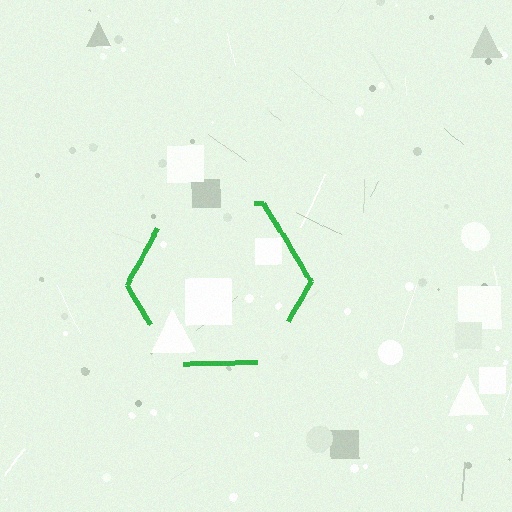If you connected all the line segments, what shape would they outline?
They would outline a hexagon.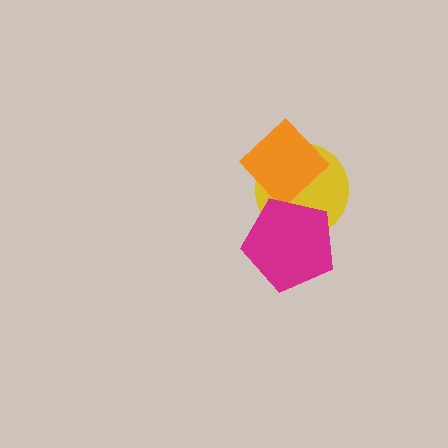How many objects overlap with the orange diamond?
1 object overlaps with the orange diamond.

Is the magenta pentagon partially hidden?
No, no other shape covers it.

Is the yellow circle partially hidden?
Yes, it is partially covered by another shape.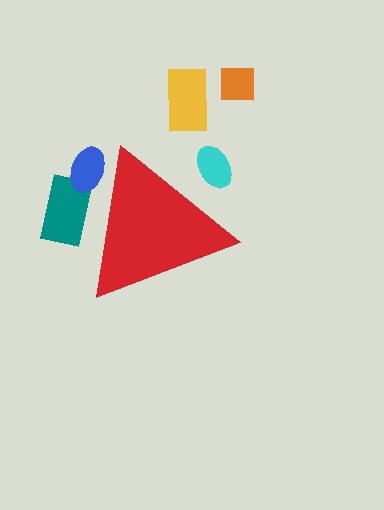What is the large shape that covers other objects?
A red triangle.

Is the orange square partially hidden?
No, the orange square is fully visible.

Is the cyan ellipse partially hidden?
Yes, the cyan ellipse is partially hidden behind the red triangle.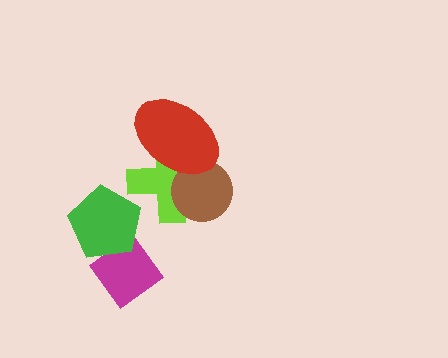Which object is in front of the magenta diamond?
The green pentagon is in front of the magenta diamond.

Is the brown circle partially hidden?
Yes, it is partially covered by another shape.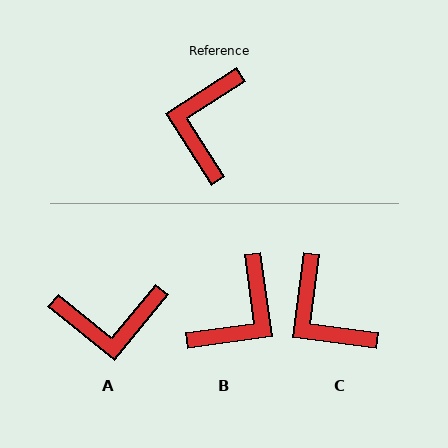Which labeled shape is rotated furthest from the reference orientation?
B, about 155 degrees away.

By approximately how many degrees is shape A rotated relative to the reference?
Approximately 108 degrees counter-clockwise.